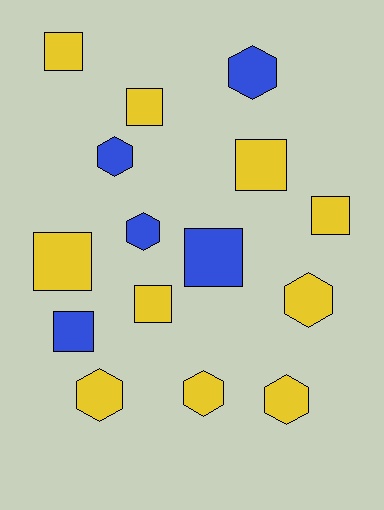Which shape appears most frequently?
Square, with 8 objects.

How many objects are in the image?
There are 15 objects.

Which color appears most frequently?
Yellow, with 10 objects.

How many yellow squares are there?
There are 6 yellow squares.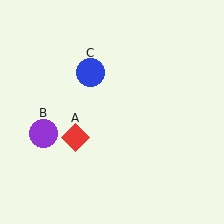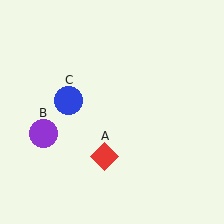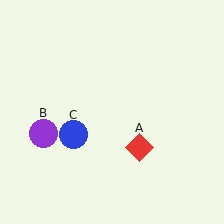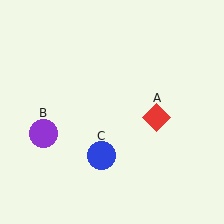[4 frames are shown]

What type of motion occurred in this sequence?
The red diamond (object A), blue circle (object C) rotated counterclockwise around the center of the scene.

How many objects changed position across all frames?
2 objects changed position: red diamond (object A), blue circle (object C).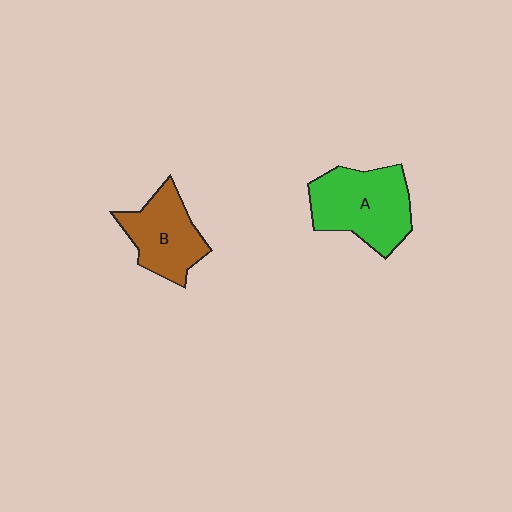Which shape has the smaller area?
Shape B (brown).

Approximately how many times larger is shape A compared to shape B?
Approximately 1.3 times.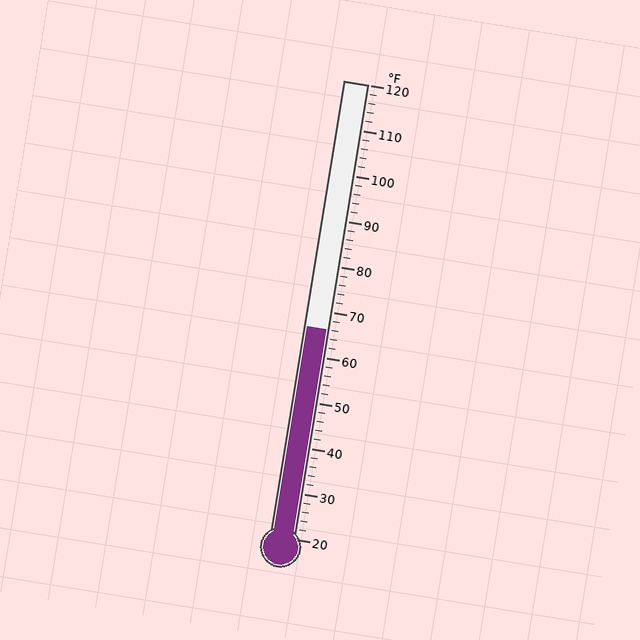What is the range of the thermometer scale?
The thermometer scale ranges from 20°F to 120°F.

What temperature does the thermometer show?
The thermometer shows approximately 66°F.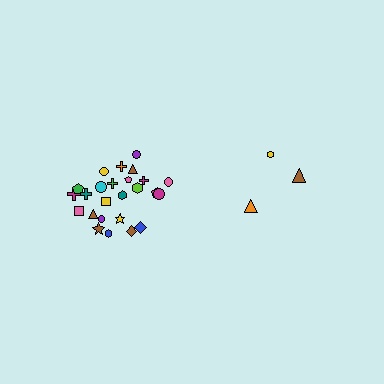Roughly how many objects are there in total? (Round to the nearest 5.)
Roughly 30 objects in total.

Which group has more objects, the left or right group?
The left group.